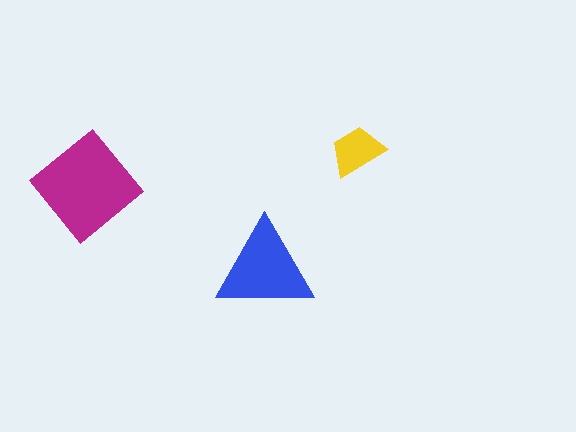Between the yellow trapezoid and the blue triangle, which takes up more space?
The blue triangle.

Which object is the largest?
The magenta diamond.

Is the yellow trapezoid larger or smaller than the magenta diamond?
Smaller.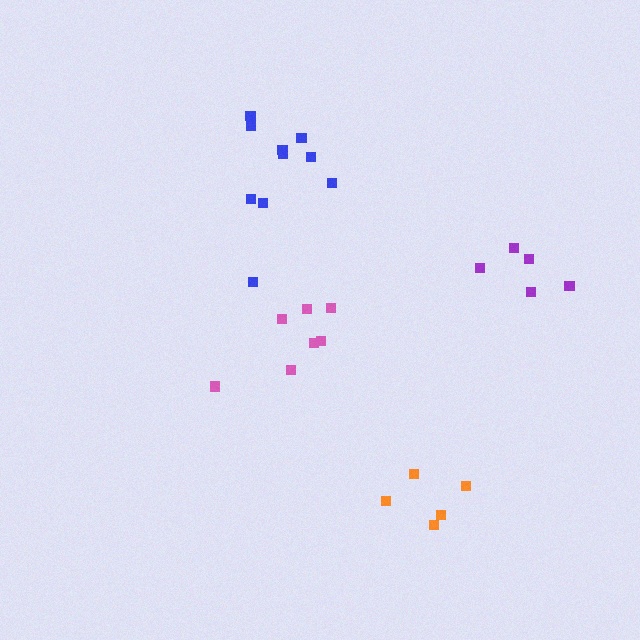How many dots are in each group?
Group 1: 5 dots, Group 2: 5 dots, Group 3: 7 dots, Group 4: 10 dots (27 total).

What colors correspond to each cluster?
The clusters are colored: purple, orange, pink, blue.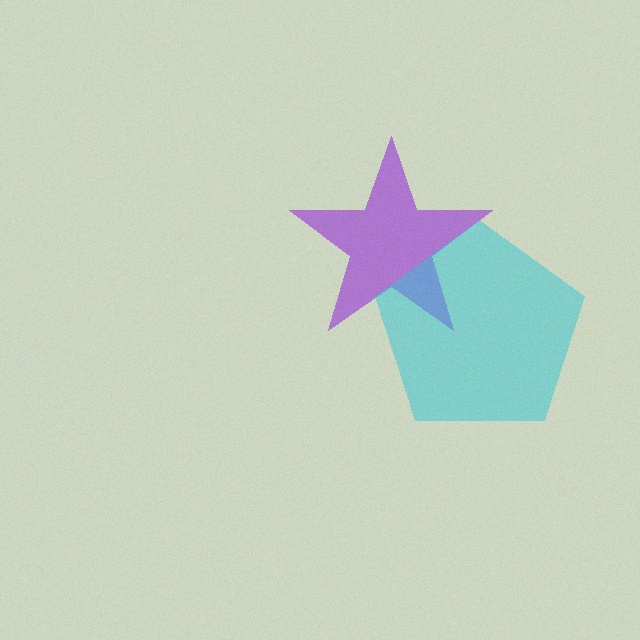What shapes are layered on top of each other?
The layered shapes are: a purple star, a cyan pentagon.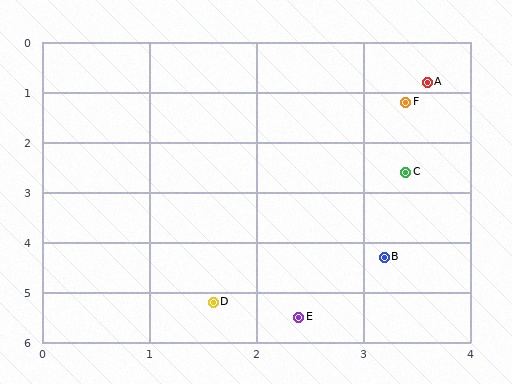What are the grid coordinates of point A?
Point A is at approximately (3.6, 0.8).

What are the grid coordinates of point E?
Point E is at approximately (2.4, 5.5).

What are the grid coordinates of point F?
Point F is at approximately (3.4, 1.2).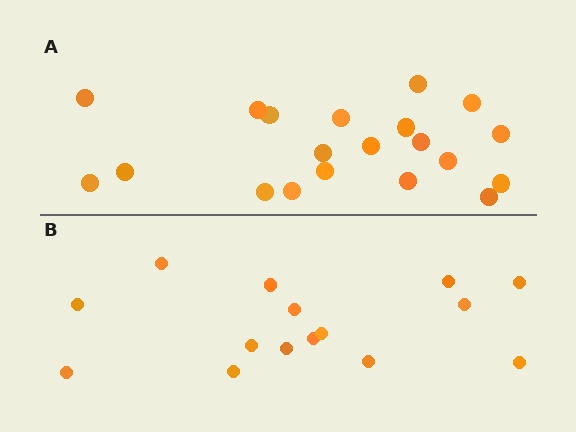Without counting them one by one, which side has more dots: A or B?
Region A (the top region) has more dots.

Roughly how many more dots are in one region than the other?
Region A has about 5 more dots than region B.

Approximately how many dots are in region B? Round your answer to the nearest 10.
About 20 dots. (The exact count is 15, which rounds to 20.)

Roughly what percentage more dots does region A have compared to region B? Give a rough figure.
About 35% more.